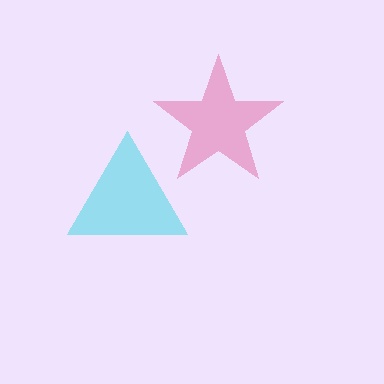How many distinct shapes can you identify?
There are 2 distinct shapes: a pink star, a cyan triangle.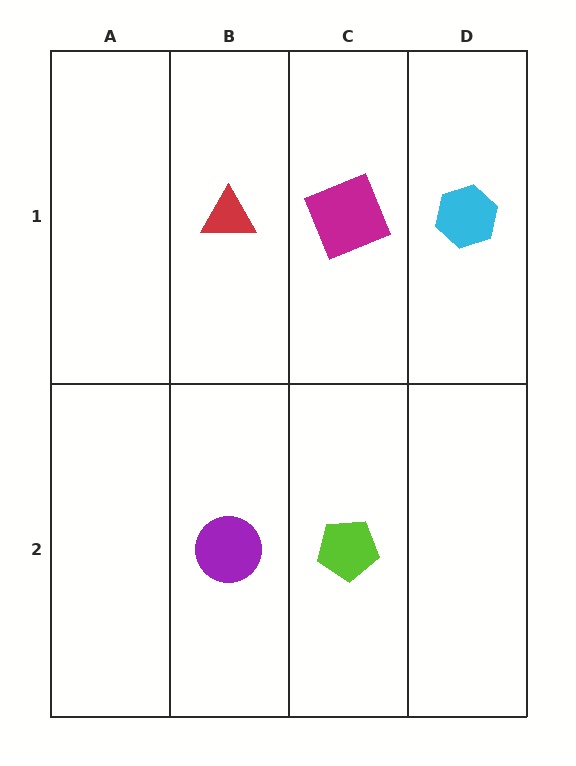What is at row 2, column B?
A purple circle.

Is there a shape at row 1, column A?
No, that cell is empty.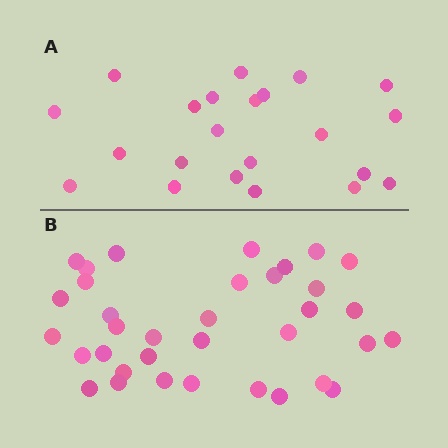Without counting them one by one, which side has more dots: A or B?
Region B (the bottom region) has more dots.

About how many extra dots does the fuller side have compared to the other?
Region B has approximately 15 more dots than region A.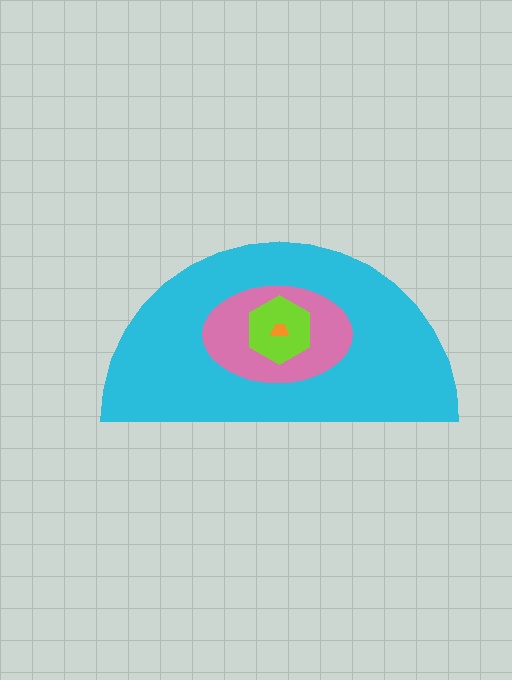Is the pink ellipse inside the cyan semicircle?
Yes.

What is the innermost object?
The orange trapezoid.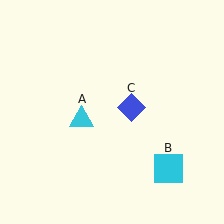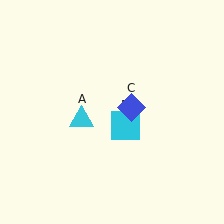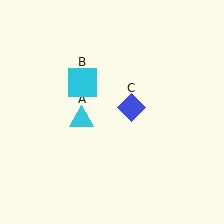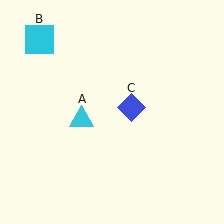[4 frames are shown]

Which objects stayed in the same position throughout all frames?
Cyan triangle (object A) and blue diamond (object C) remained stationary.